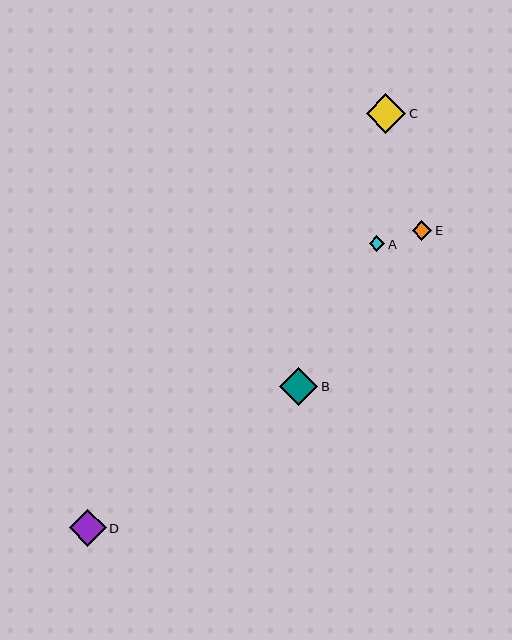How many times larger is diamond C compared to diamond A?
Diamond C is approximately 2.5 times the size of diamond A.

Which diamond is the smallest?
Diamond A is the smallest with a size of approximately 16 pixels.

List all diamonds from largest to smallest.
From largest to smallest: C, B, D, E, A.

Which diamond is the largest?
Diamond C is the largest with a size of approximately 39 pixels.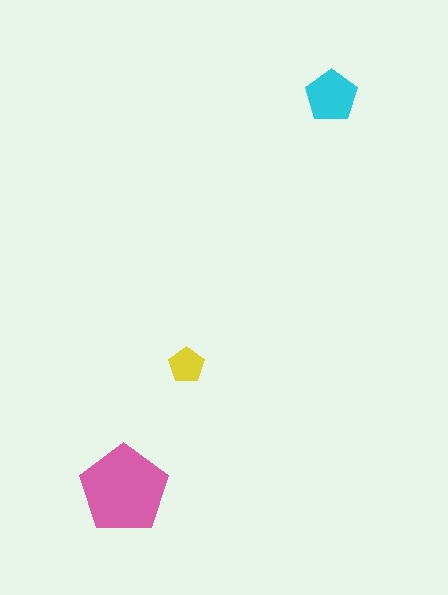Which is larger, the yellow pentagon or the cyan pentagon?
The cyan one.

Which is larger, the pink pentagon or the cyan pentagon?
The pink one.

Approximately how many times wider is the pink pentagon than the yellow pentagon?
About 2.5 times wider.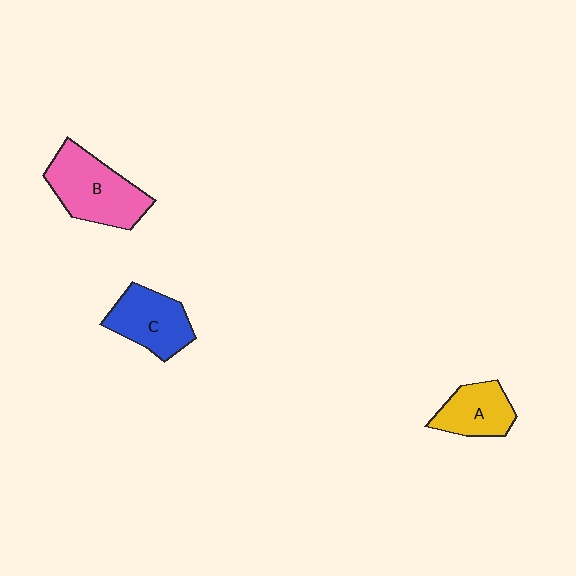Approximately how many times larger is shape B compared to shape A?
Approximately 1.6 times.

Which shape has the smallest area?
Shape A (yellow).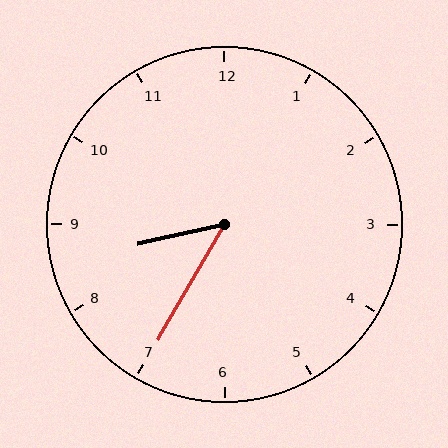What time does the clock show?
8:35.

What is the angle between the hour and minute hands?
Approximately 48 degrees.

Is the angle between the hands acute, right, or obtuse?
It is acute.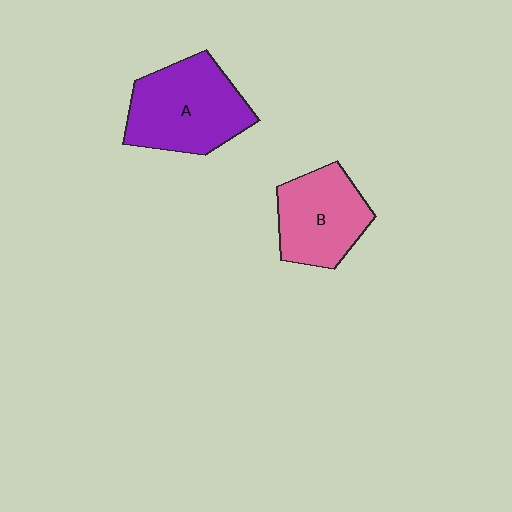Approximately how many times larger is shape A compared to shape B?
Approximately 1.3 times.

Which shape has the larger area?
Shape A (purple).